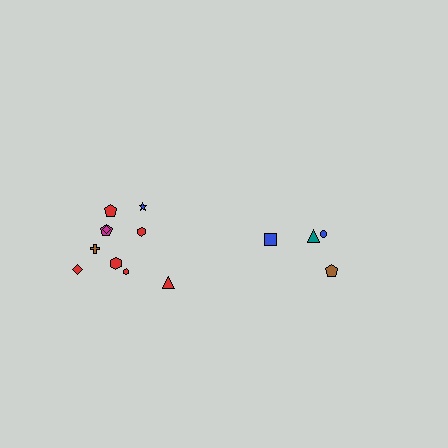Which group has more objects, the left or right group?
The left group.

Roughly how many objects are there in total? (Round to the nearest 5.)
Roughly 15 objects in total.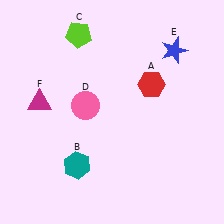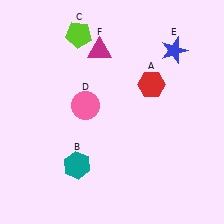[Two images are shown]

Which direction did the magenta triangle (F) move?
The magenta triangle (F) moved right.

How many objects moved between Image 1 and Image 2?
1 object moved between the two images.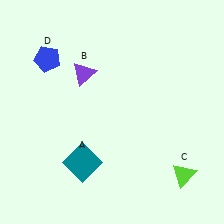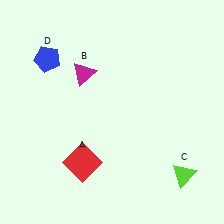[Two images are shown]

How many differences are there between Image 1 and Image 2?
There are 2 differences between the two images.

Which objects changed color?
A changed from teal to red. B changed from purple to magenta.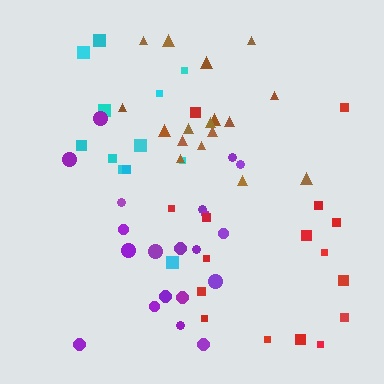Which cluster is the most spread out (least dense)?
Red.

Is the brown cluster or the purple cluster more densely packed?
Purple.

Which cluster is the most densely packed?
Purple.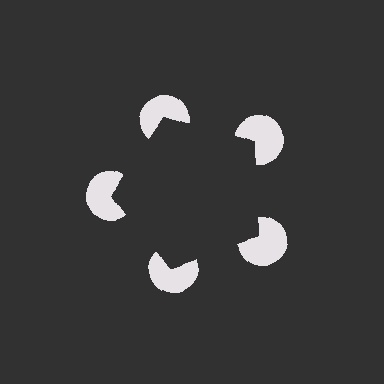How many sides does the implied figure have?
5 sides.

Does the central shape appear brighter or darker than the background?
It typically appears slightly darker than the background, even though no actual brightness change is drawn.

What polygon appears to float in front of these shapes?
An illusory pentagon — its edges are inferred from the aligned wedge cuts in the pac-man discs, not physically drawn.